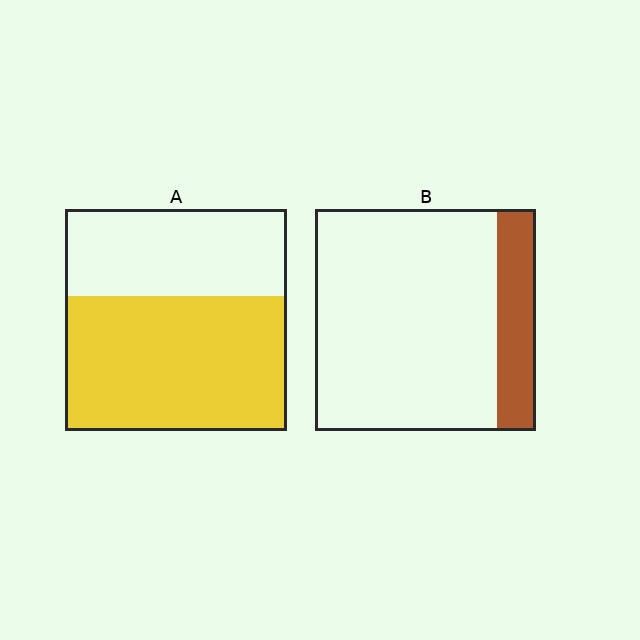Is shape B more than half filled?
No.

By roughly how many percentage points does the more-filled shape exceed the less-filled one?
By roughly 45 percentage points (A over B).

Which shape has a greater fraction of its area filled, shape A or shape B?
Shape A.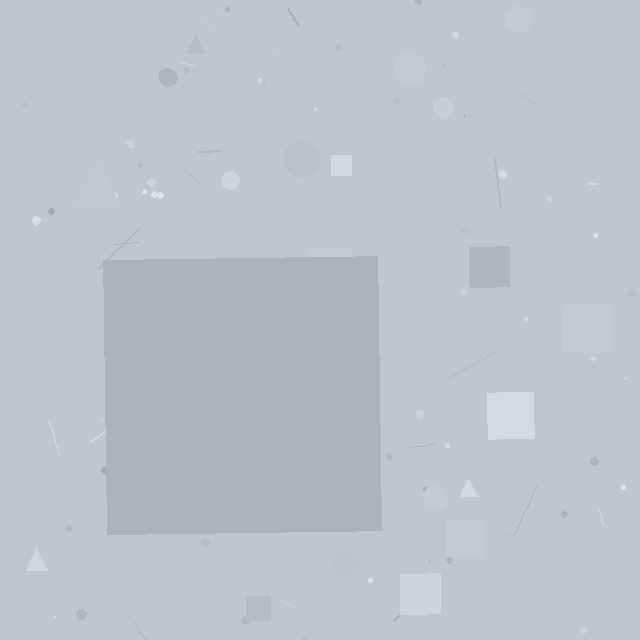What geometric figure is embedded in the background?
A square is embedded in the background.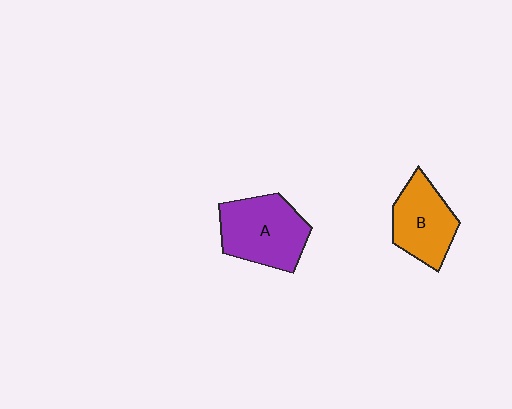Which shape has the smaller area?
Shape B (orange).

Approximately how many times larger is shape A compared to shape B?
Approximately 1.2 times.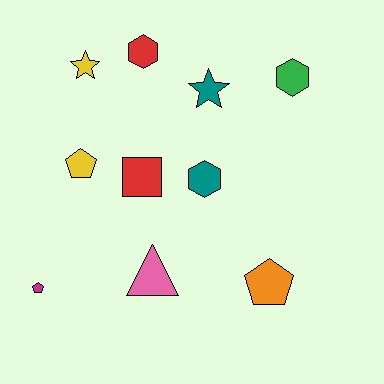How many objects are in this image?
There are 10 objects.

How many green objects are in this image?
There is 1 green object.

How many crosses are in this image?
There are no crosses.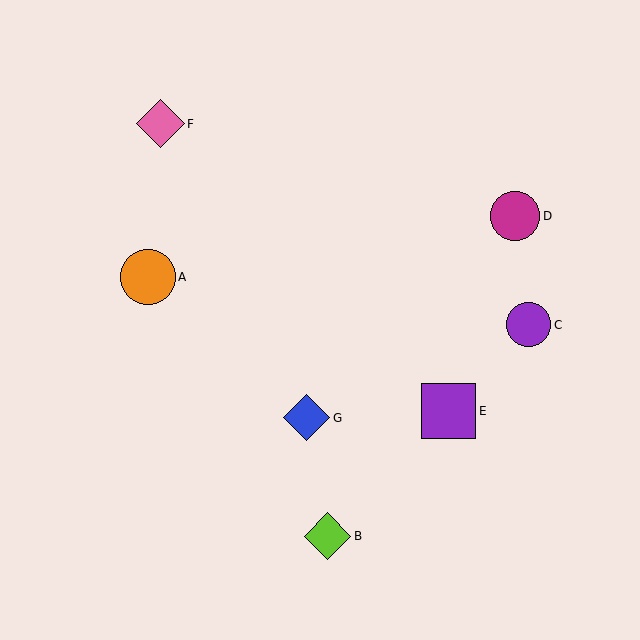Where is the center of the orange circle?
The center of the orange circle is at (148, 277).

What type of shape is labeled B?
Shape B is a lime diamond.